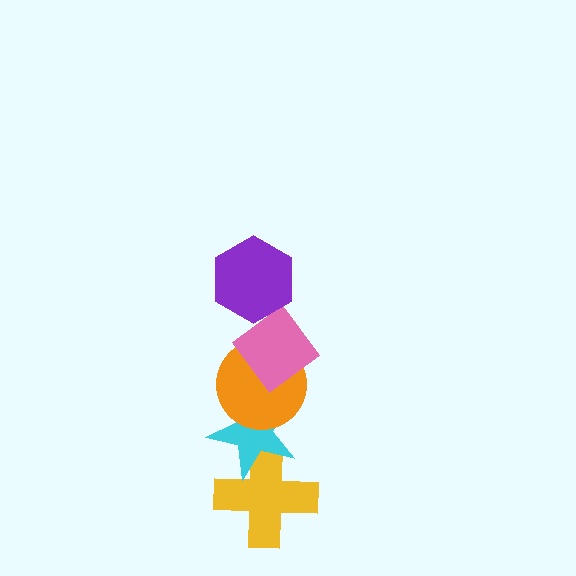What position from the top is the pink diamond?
The pink diamond is 2nd from the top.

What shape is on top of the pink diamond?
The purple hexagon is on top of the pink diamond.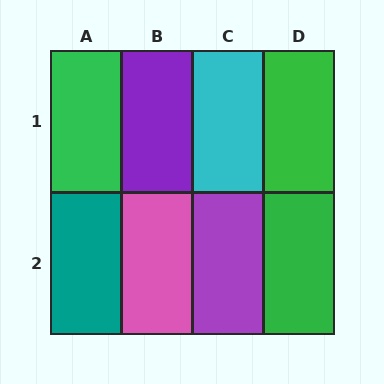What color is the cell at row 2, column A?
Teal.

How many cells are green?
3 cells are green.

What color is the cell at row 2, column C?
Purple.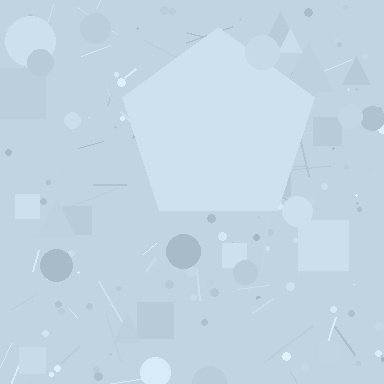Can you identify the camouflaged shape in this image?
The camouflaged shape is a pentagon.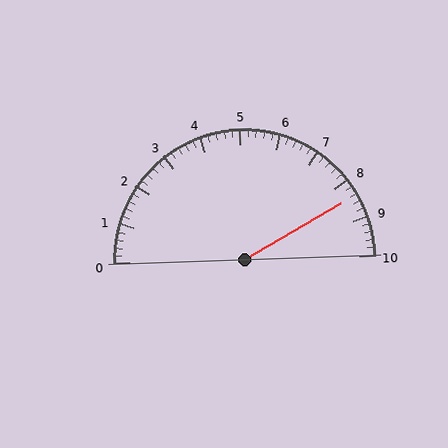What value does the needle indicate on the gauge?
The needle indicates approximately 8.4.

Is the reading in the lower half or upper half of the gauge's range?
The reading is in the upper half of the range (0 to 10).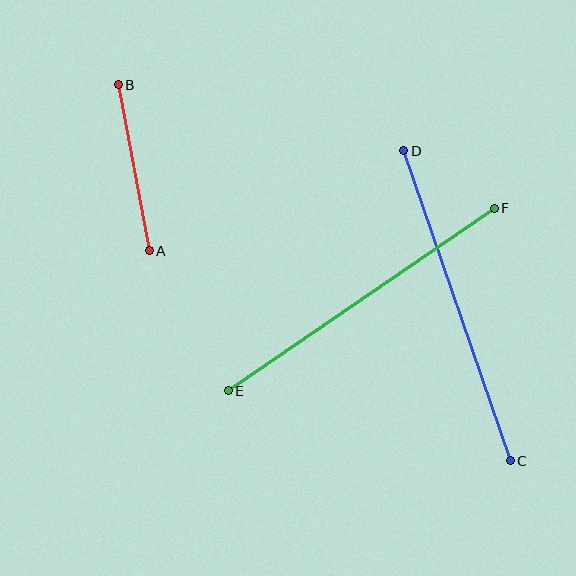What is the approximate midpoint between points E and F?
The midpoint is at approximately (361, 299) pixels.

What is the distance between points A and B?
The distance is approximately 169 pixels.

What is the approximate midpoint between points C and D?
The midpoint is at approximately (457, 306) pixels.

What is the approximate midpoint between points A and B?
The midpoint is at approximately (134, 168) pixels.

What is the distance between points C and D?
The distance is approximately 328 pixels.